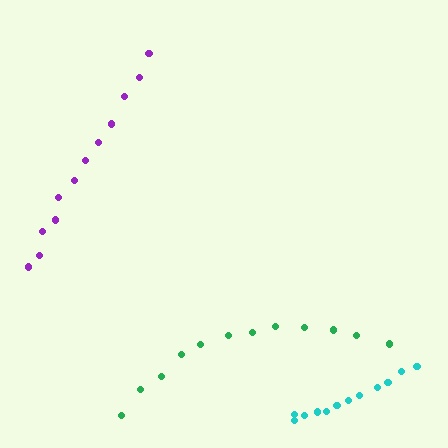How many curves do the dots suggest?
There are 3 distinct paths.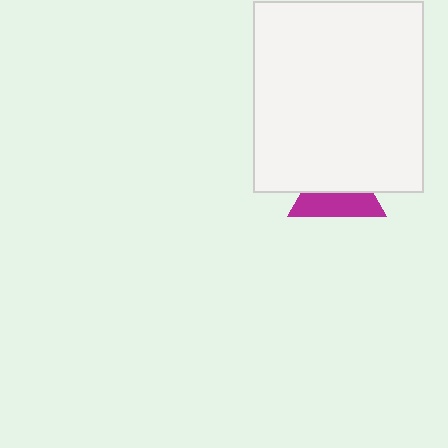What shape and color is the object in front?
The object in front is a white rectangle.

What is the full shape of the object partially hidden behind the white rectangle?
The partially hidden object is a magenta triangle.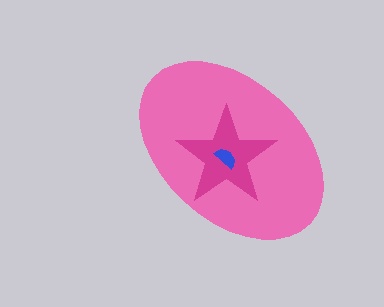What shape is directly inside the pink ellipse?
The magenta star.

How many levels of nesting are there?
3.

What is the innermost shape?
The blue semicircle.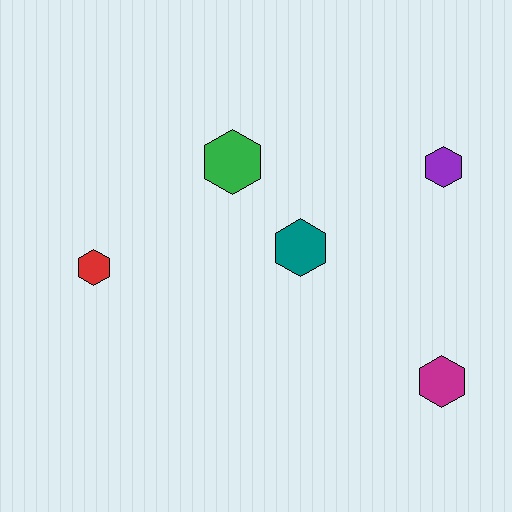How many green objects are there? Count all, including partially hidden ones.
There is 1 green object.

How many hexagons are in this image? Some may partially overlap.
There are 5 hexagons.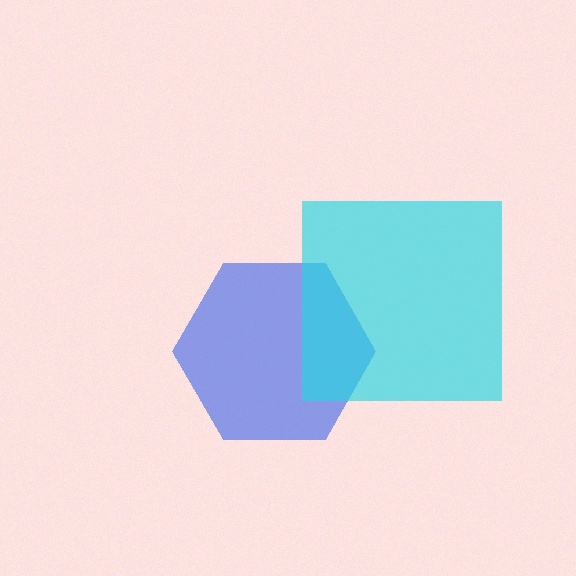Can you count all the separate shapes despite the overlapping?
Yes, there are 2 separate shapes.